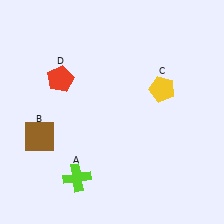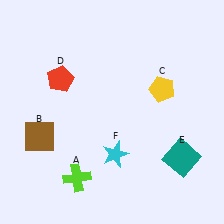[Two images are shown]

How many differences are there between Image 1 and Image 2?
There are 2 differences between the two images.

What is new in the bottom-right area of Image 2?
A teal square (E) was added in the bottom-right area of Image 2.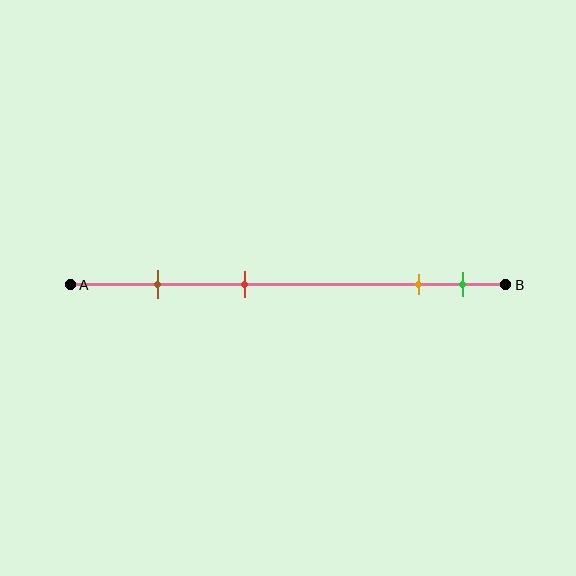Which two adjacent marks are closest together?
The orange and green marks are the closest adjacent pair.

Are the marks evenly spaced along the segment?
No, the marks are not evenly spaced.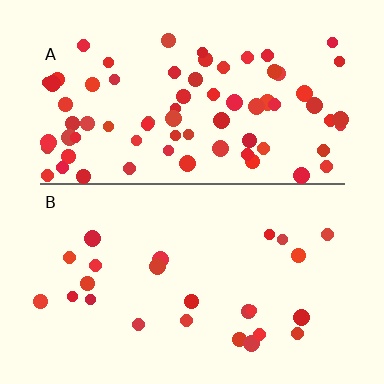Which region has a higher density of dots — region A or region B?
A (the top).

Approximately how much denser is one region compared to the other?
Approximately 3.0× — region A over region B.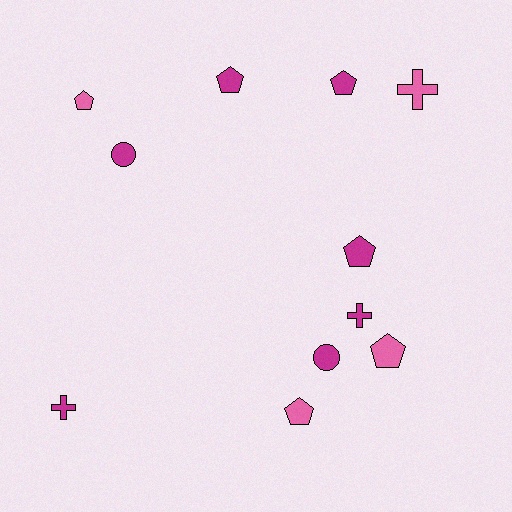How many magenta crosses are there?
There are 2 magenta crosses.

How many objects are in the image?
There are 11 objects.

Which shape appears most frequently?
Pentagon, with 6 objects.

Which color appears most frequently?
Magenta, with 7 objects.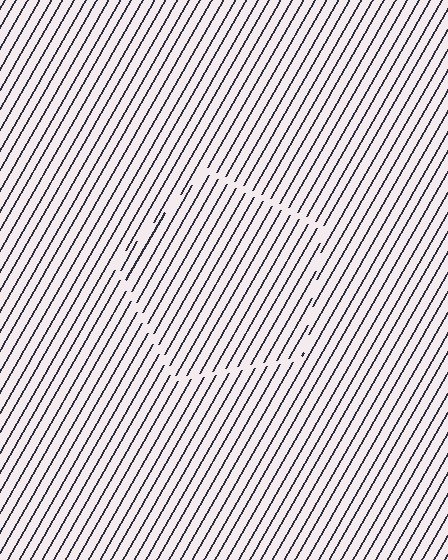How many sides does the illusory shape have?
5 sides — the line-ends trace a pentagon.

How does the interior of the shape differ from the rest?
The interior of the shape contains the same grating, shifted by half a period — the contour is defined by the phase discontinuity where line-ends from the inner and outer gratings abut.